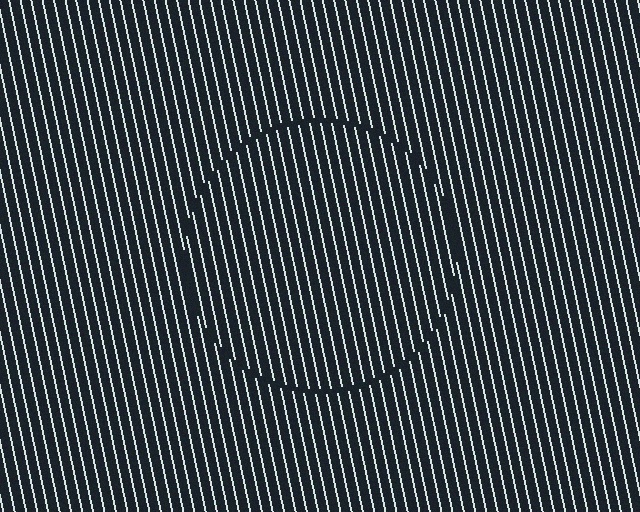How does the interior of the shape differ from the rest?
The interior of the shape contains the same grating, shifted by half a period — the contour is defined by the phase discontinuity where line-ends from the inner and outer gratings abut.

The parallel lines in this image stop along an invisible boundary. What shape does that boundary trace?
An illusory circle. The interior of the shape contains the same grating, shifted by half a period — the contour is defined by the phase discontinuity where line-ends from the inner and outer gratings abut.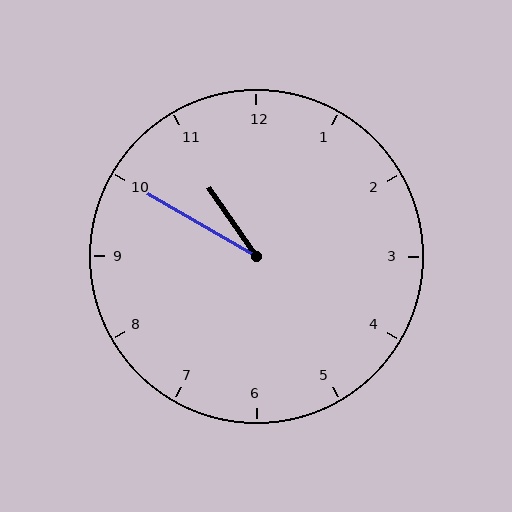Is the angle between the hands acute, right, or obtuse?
It is acute.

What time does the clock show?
10:50.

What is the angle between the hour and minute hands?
Approximately 25 degrees.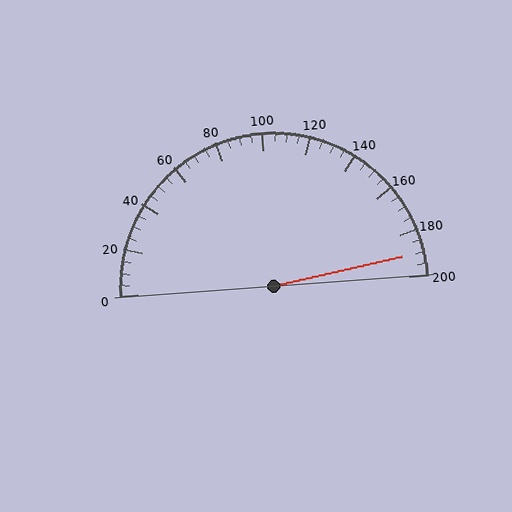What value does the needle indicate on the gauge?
The needle indicates approximately 190.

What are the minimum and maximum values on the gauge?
The gauge ranges from 0 to 200.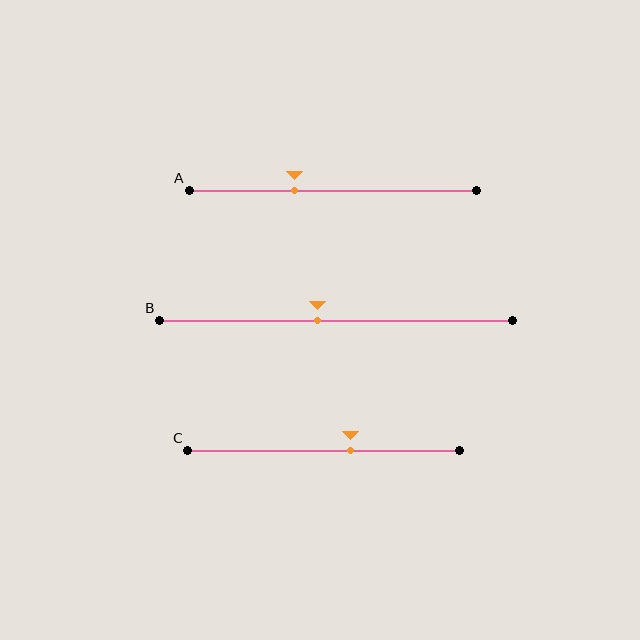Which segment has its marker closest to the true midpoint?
Segment B has its marker closest to the true midpoint.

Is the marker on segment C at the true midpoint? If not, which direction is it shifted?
No, the marker on segment C is shifted to the right by about 10% of the segment length.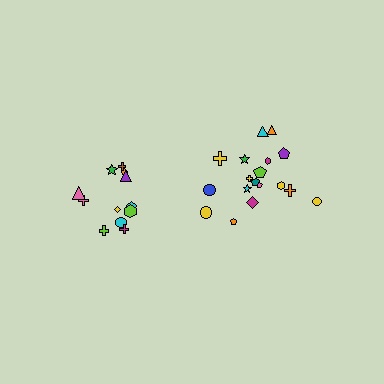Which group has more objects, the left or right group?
The right group.